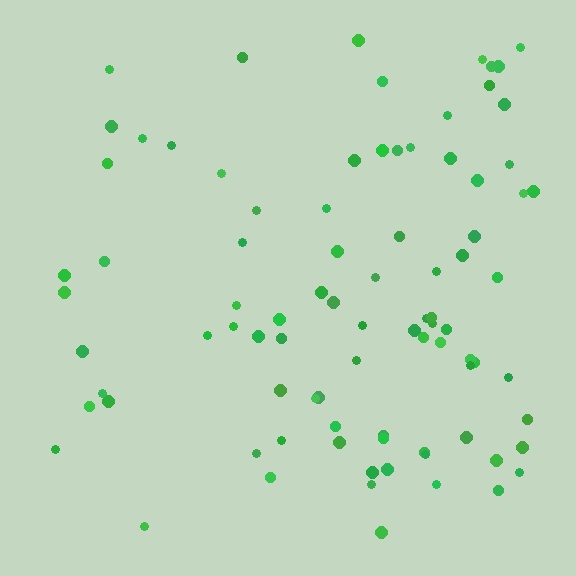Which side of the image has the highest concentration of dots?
The right.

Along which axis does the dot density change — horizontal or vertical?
Horizontal.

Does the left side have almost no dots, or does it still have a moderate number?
Still a moderate number, just noticeably fewer than the right.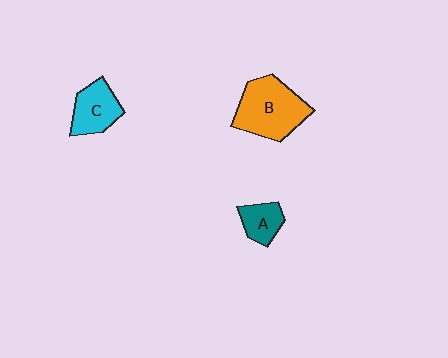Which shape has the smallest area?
Shape A (teal).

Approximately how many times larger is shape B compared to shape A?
Approximately 2.4 times.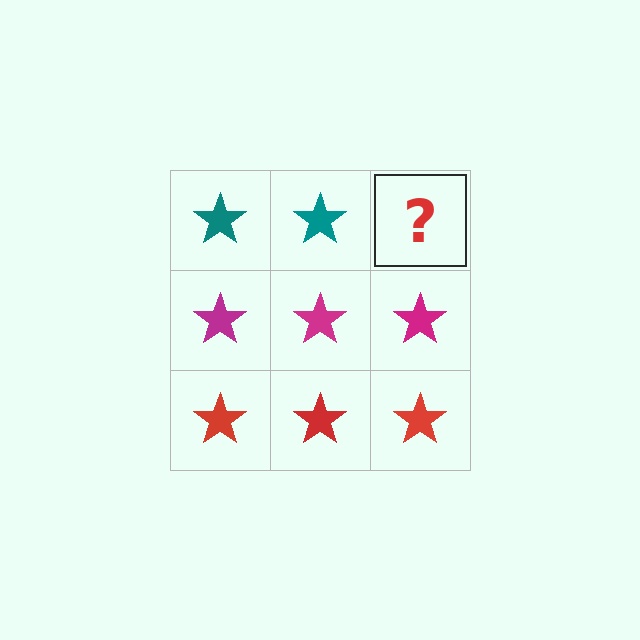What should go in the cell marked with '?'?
The missing cell should contain a teal star.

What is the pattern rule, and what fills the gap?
The rule is that each row has a consistent color. The gap should be filled with a teal star.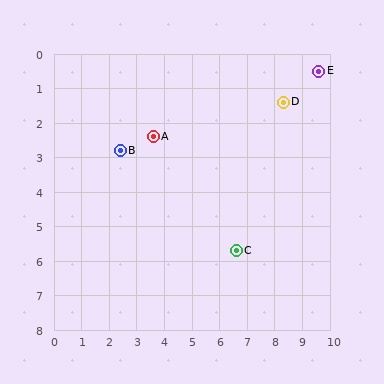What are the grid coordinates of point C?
Point C is at approximately (6.6, 5.7).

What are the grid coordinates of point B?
Point B is at approximately (2.4, 2.8).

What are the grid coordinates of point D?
Point D is at approximately (8.3, 1.4).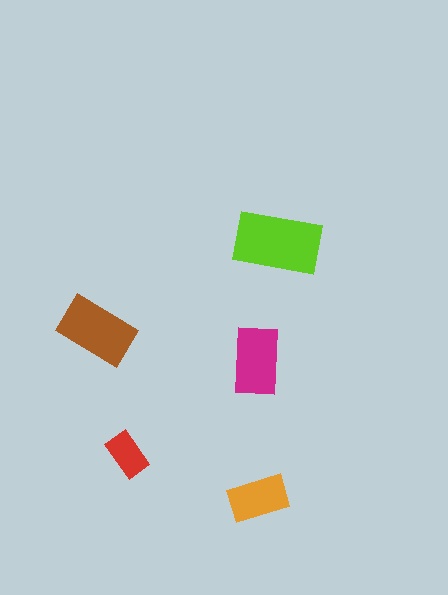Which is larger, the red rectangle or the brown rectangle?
The brown one.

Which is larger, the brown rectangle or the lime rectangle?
The lime one.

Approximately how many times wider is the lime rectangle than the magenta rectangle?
About 1.5 times wider.